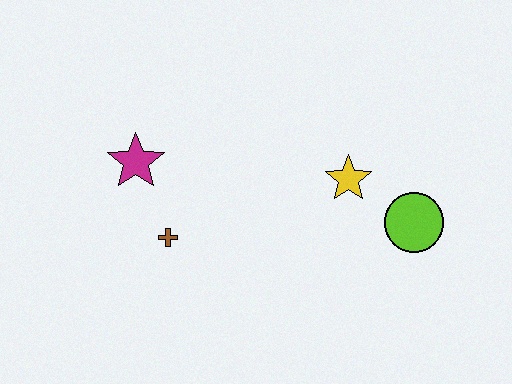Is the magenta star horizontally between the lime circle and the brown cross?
No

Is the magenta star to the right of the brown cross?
No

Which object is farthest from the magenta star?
The lime circle is farthest from the magenta star.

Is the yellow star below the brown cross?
No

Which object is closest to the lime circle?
The yellow star is closest to the lime circle.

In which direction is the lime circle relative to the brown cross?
The lime circle is to the right of the brown cross.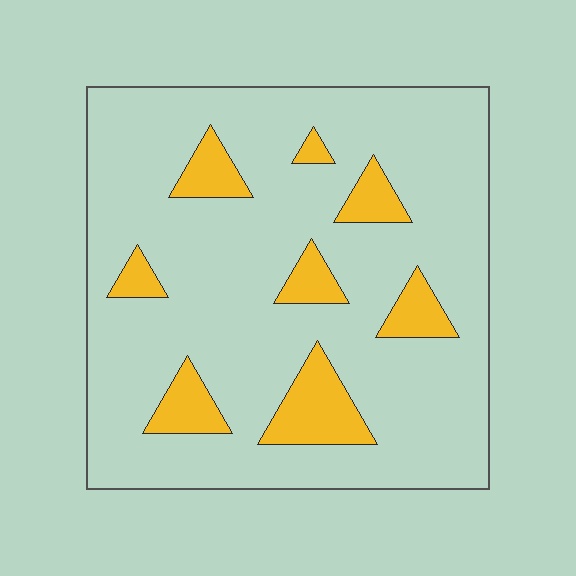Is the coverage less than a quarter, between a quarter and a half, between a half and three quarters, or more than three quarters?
Less than a quarter.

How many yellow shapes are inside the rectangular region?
8.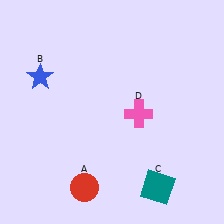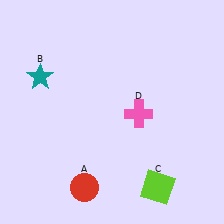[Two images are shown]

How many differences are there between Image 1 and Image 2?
There are 2 differences between the two images.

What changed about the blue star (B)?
In Image 1, B is blue. In Image 2, it changed to teal.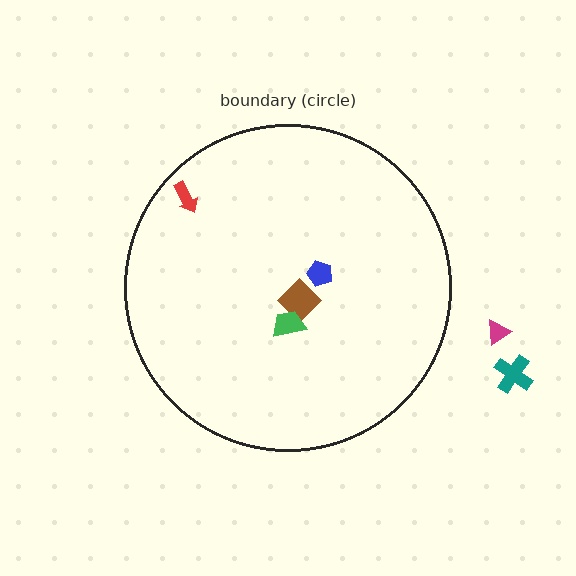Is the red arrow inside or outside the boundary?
Inside.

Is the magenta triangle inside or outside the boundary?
Outside.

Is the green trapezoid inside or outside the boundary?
Inside.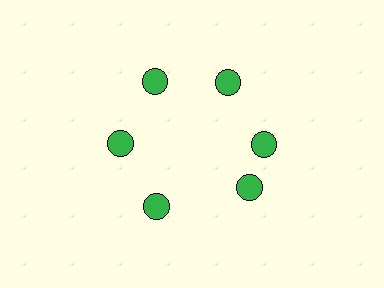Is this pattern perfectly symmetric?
No. The 6 green circles are arranged in a ring, but one element near the 5 o'clock position is rotated out of alignment along the ring, breaking the 6-fold rotational symmetry.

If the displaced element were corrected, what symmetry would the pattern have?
It would have 6-fold rotational symmetry — the pattern would map onto itself every 60 degrees.